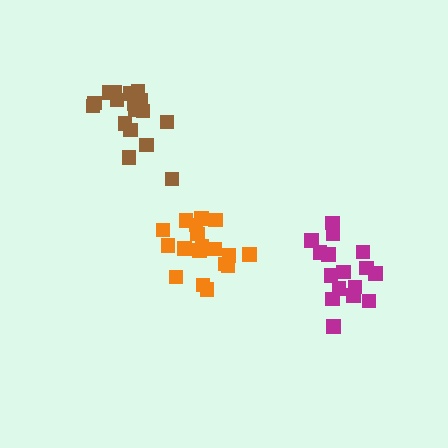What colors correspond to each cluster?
The clusters are colored: brown, magenta, orange.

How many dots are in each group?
Group 1: 17 dots, Group 2: 16 dots, Group 3: 18 dots (51 total).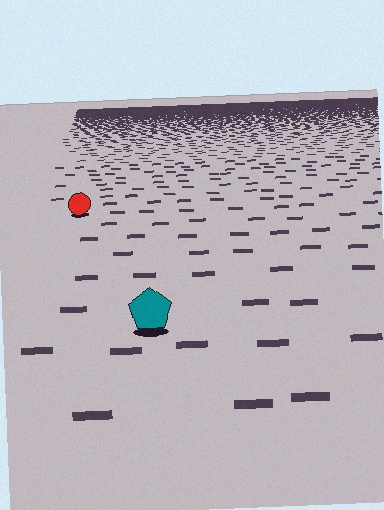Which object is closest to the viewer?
The teal pentagon is closest. The texture marks near it are larger and more spread out.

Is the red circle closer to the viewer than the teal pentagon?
No. The teal pentagon is closer — you can tell from the texture gradient: the ground texture is coarser near it.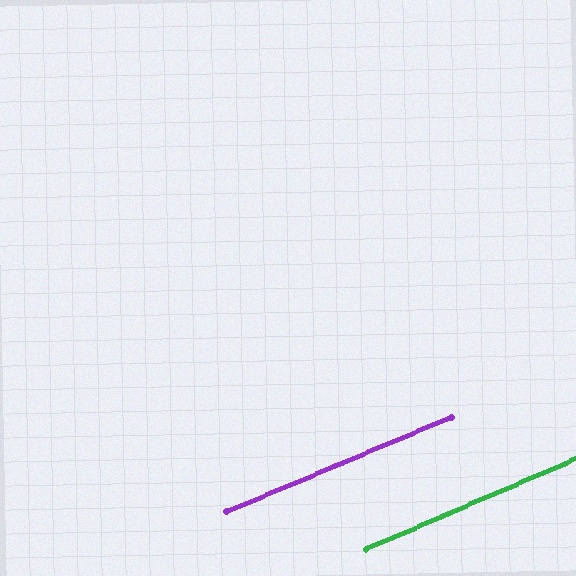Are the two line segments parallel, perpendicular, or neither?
Parallel — their directions differ by only 0.2°.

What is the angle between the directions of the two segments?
Approximately 0 degrees.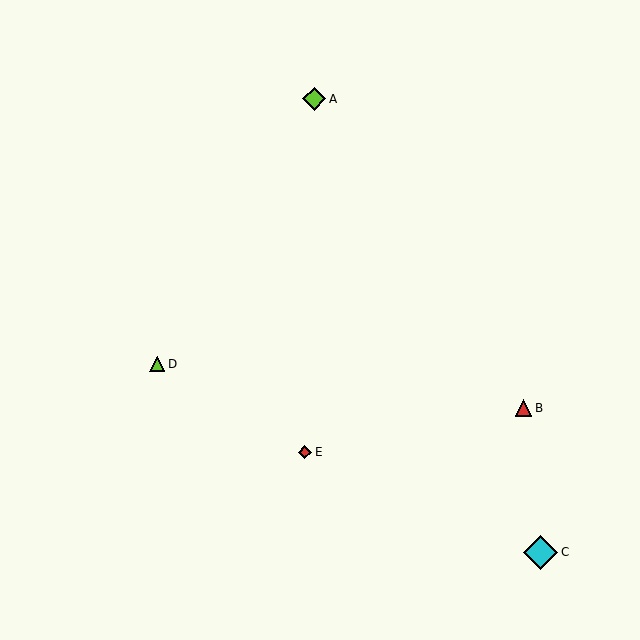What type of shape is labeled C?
Shape C is a cyan diamond.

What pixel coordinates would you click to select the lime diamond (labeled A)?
Click at (314, 99) to select the lime diamond A.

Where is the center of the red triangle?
The center of the red triangle is at (523, 408).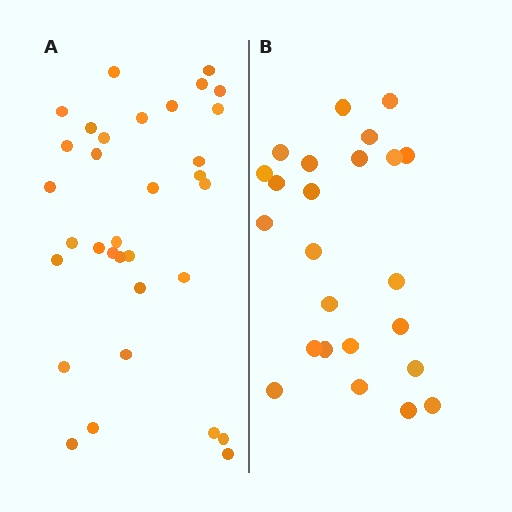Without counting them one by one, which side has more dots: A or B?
Region A (the left region) has more dots.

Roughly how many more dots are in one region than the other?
Region A has roughly 8 or so more dots than region B.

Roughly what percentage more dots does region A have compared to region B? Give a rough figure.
About 40% more.